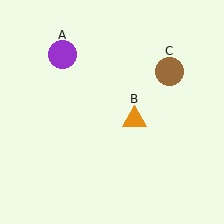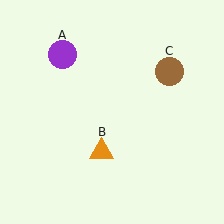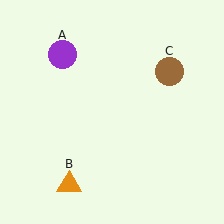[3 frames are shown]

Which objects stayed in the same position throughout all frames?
Purple circle (object A) and brown circle (object C) remained stationary.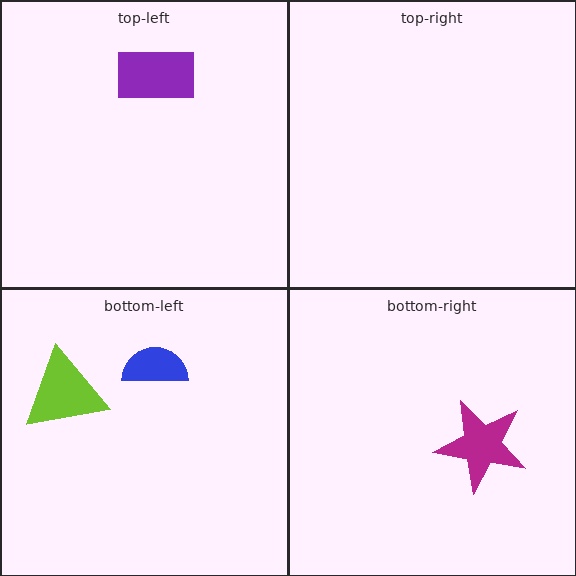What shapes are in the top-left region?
The purple rectangle.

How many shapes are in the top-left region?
1.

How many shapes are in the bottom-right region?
1.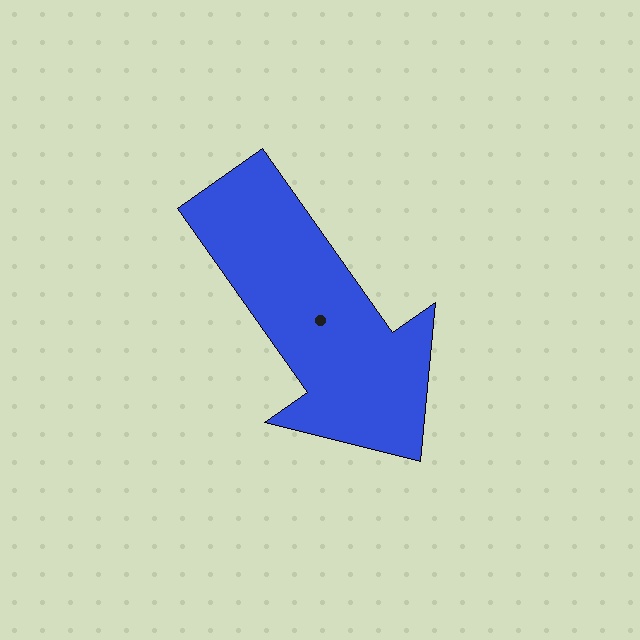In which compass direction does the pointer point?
Southeast.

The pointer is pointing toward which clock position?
Roughly 5 o'clock.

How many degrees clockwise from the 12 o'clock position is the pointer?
Approximately 145 degrees.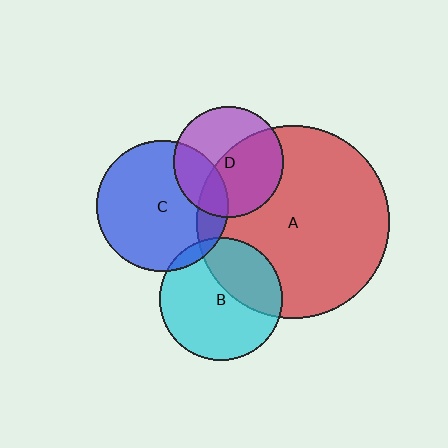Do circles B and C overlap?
Yes.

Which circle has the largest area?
Circle A (red).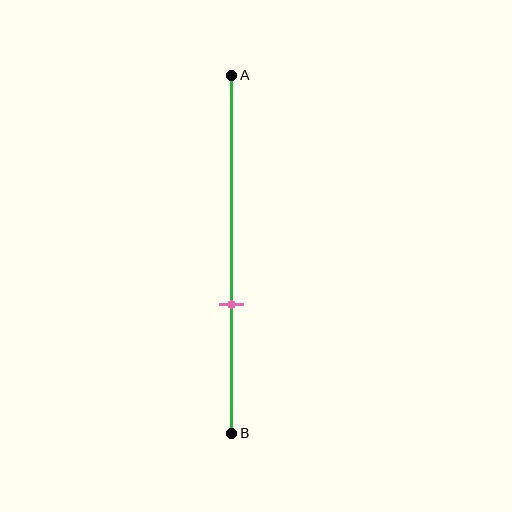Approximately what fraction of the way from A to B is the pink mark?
The pink mark is approximately 65% of the way from A to B.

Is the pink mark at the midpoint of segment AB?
No, the mark is at about 65% from A, not at the 50% midpoint.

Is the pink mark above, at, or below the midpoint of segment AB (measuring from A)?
The pink mark is below the midpoint of segment AB.